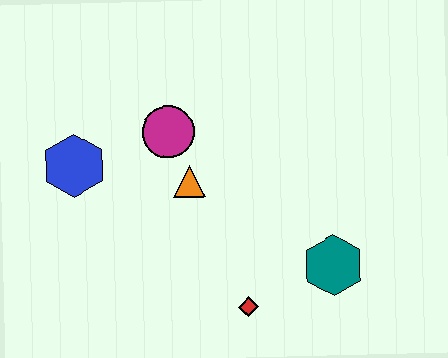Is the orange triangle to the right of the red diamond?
No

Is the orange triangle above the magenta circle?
No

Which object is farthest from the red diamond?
The blue hexagon is farthest from the red diamond.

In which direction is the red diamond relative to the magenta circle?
The red diamond is below the magenta circle.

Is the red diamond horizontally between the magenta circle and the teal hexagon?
Yes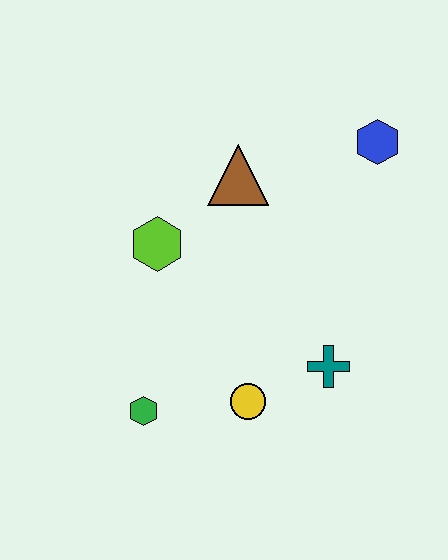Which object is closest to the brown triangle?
The lime hexagon is closest to the brown triangle.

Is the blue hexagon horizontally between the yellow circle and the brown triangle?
No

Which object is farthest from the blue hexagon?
The green hexagon is farthest from the blue hexagon.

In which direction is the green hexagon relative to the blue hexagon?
The green hexagon is below the blue hexagon.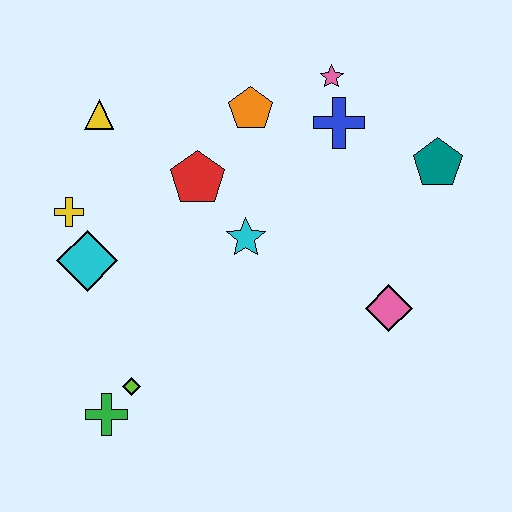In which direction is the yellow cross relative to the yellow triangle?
The yellow cross is below the yellow triangle.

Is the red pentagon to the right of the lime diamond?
Yes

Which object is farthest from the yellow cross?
The teal pentagon is farthest from the yellow cross.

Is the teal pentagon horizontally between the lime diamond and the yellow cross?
No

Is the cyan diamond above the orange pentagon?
No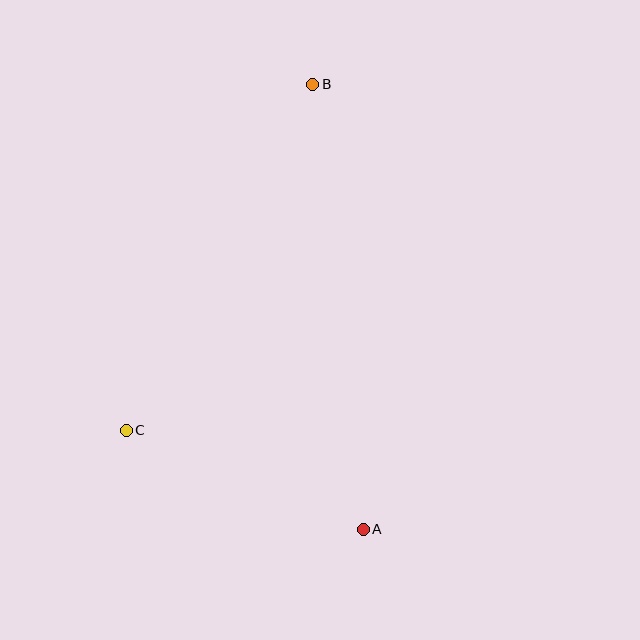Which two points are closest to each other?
Points A and C are closest to each other.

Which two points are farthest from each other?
Points A and B are farthest from each other.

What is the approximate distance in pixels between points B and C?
The distance between B and C is approximately 393 pixels.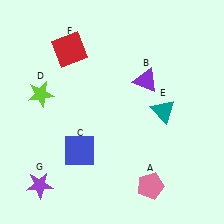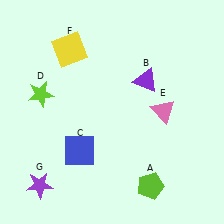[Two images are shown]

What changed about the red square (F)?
In Image 1, F is red. In Image 2, it changed to yellow.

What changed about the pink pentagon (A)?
In Image 1, A is pink. In Image 2, it changed to lime.